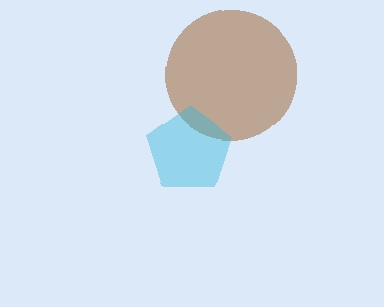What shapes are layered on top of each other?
The layered shapes are: a brown circle, a cyan pentagon.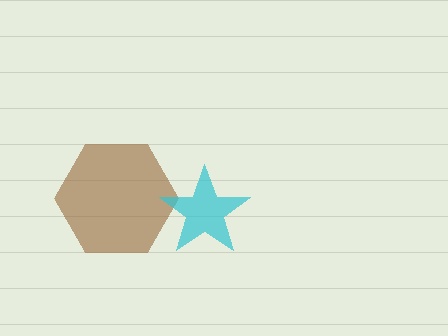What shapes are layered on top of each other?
The layered shapes are: a brown hexagon, a cyan star.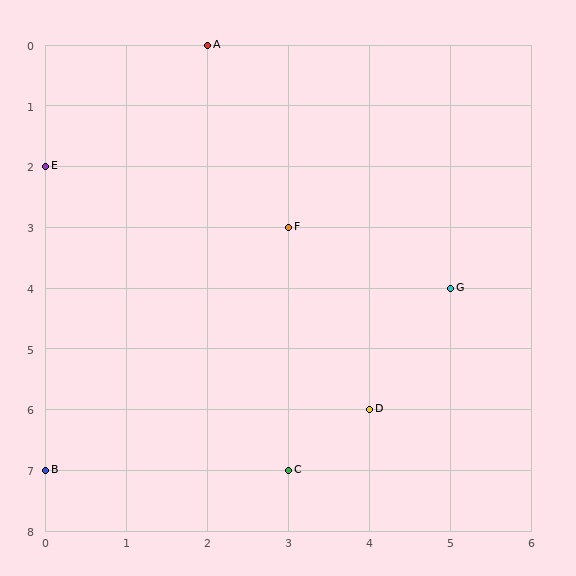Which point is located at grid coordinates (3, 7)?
Point C is at (3, 7).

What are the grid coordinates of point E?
Point E is at grid coordinates (0, 2).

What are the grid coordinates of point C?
Point C is at grid coordinates (3, 7).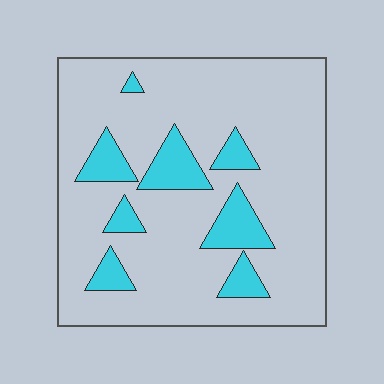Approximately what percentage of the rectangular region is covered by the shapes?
Approximately 15%.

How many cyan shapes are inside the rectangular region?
8.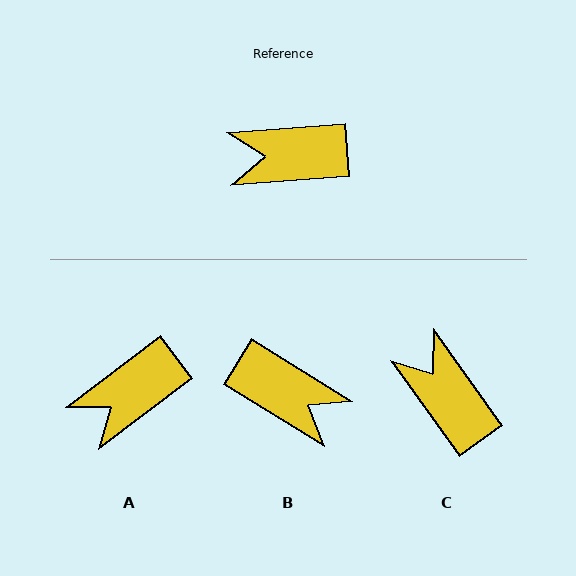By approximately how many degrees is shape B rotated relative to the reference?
Approximately 144 degrees counter-clockwise.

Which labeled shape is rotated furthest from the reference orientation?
B, about 144 degrees away.